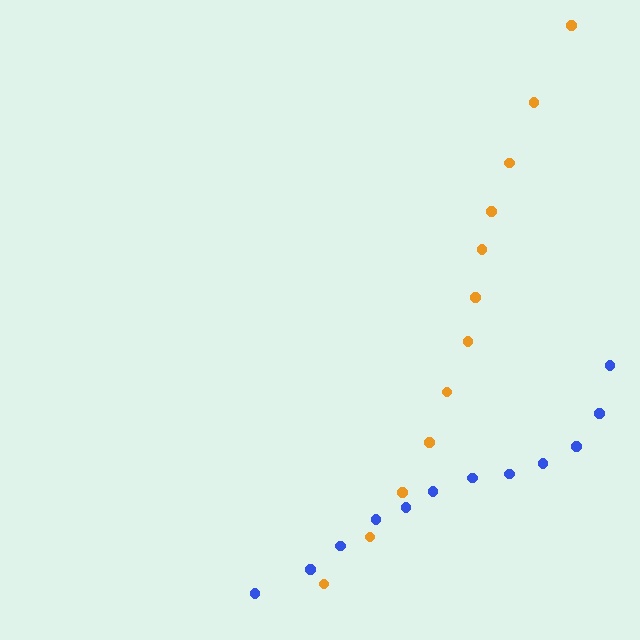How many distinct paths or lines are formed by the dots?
There are 2 distinct paths.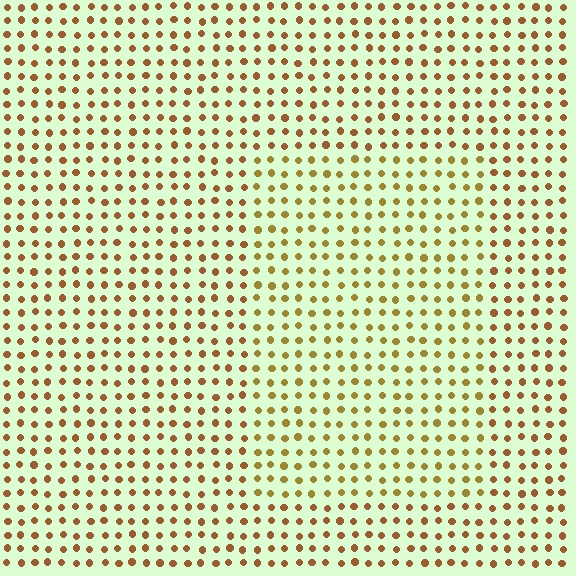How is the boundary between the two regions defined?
The boundary is defined purely by a slight shift in hue (about 25 degrees). Spacing, size, and orientation are identical on both sides.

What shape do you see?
I see a rectangle.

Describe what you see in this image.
The image is filled with small brown elements in a uniform arrangement. A rectangle-shaped region is visible where the elements are tinted to a slightly different hue, forming a subtle color boundary.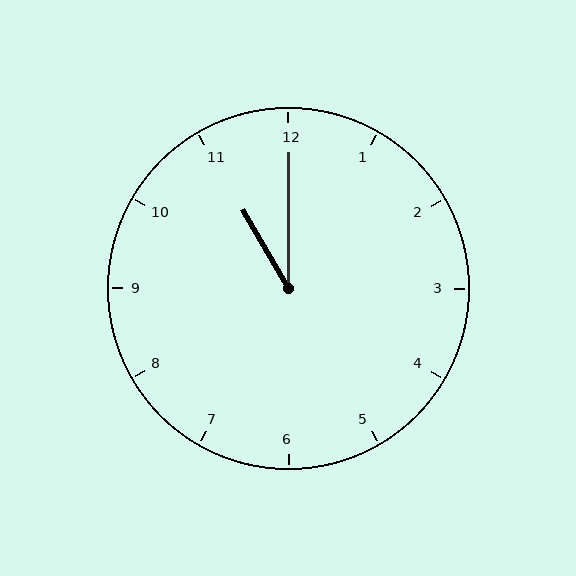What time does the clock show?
11:00.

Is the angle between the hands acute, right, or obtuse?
It is acute.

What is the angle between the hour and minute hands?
Approximately 30 degrees.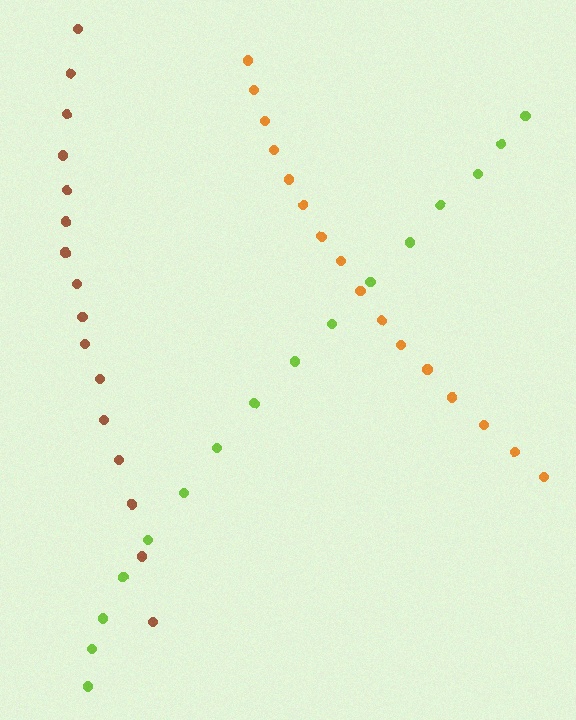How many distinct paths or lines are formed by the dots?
There are 3 distinct paths.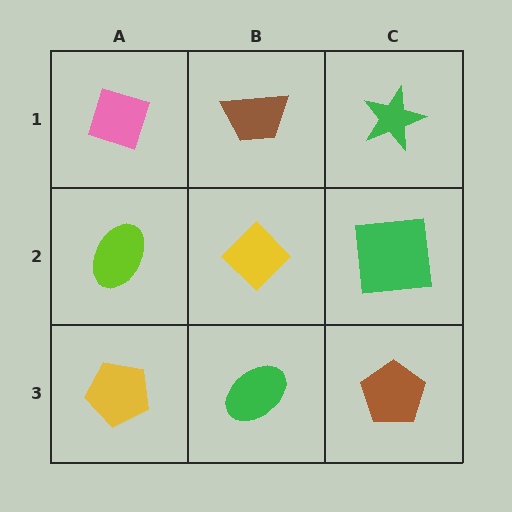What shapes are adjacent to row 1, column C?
A green square (row 2, column C), a brown trapezoid (row 1, column B).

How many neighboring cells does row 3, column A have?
2.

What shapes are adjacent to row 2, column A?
A pink diamond (row 1, column A), a yellow pentagon (row 3, column A), a yellow diamond (row 2, column B).